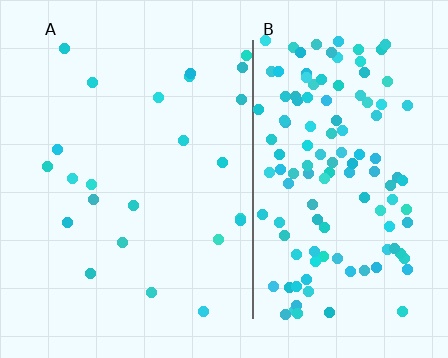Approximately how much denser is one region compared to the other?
Approximately 5.5× — region B over region A.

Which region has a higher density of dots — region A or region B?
B (the right).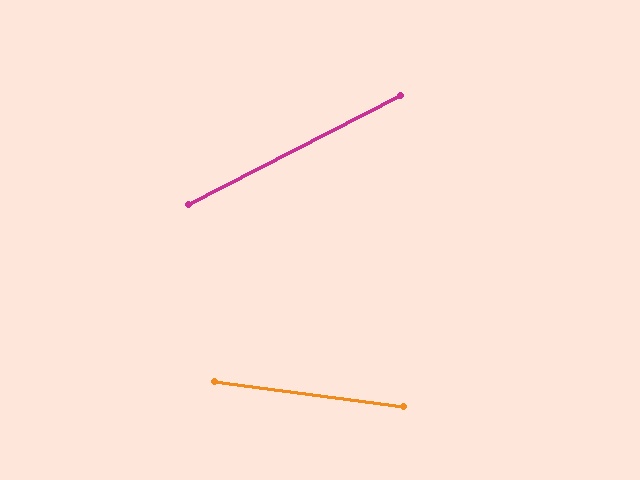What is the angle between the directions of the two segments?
Approximately 35 degrees.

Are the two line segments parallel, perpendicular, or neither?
Neither parallel nor perpendicular — they differ by about 35°.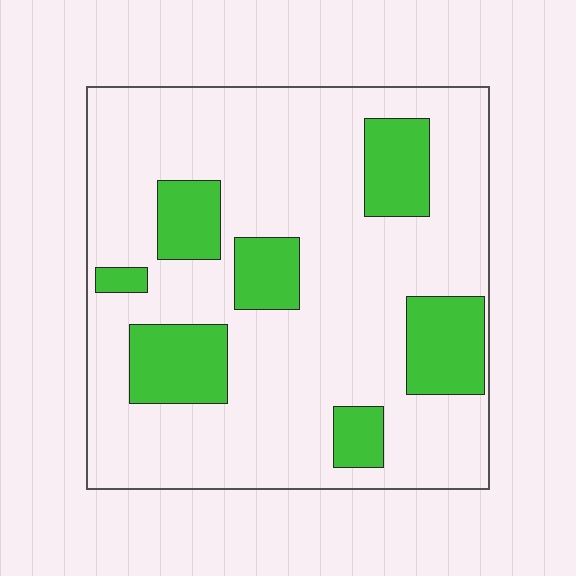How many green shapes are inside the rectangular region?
7.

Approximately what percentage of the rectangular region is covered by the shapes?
Approximately 25%.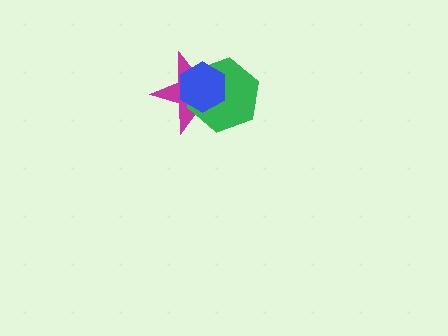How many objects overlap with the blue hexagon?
2 objects overlap with the blue hexagon.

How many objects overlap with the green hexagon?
2 objects overlap with the green hexagon.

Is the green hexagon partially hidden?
Yes, it is partially covered by another shape.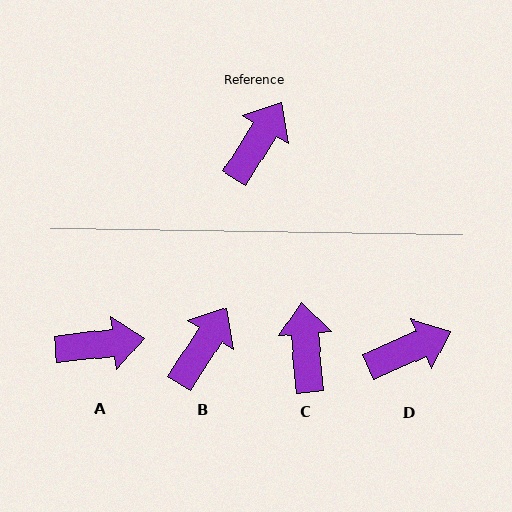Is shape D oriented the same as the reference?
No, it is off by about 35 degrees.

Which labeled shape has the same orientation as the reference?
B.